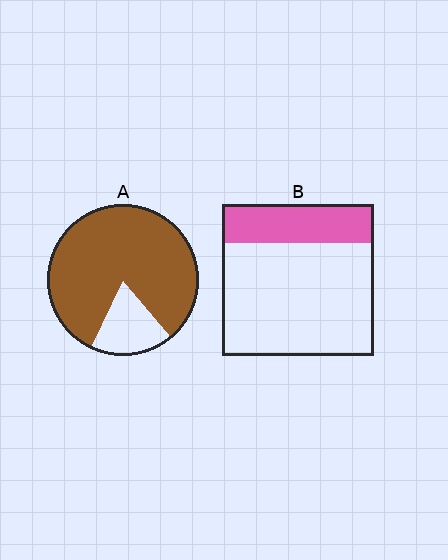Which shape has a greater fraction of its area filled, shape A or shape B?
Shape A.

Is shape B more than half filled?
No.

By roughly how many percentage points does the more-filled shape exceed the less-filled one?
By roughly 55 percentage points (A over B).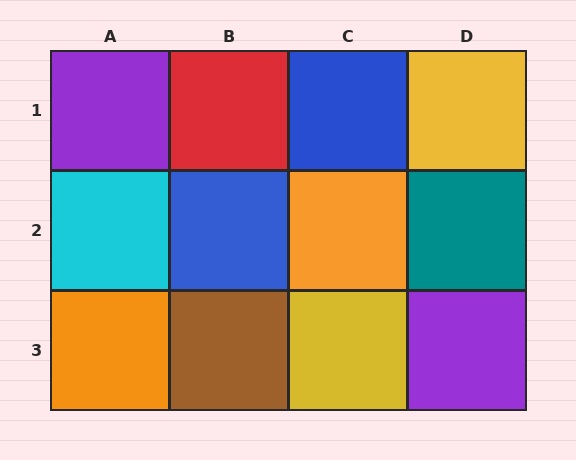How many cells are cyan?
1 cell is cyan.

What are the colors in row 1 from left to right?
Purple, red, blue, yellow.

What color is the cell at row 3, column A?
Orange.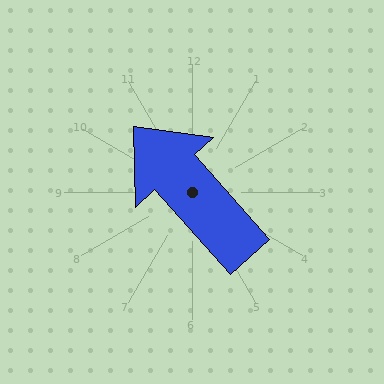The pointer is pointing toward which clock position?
Roughly 11 o'clock.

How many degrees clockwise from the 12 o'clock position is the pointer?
Approximately 318 degrees.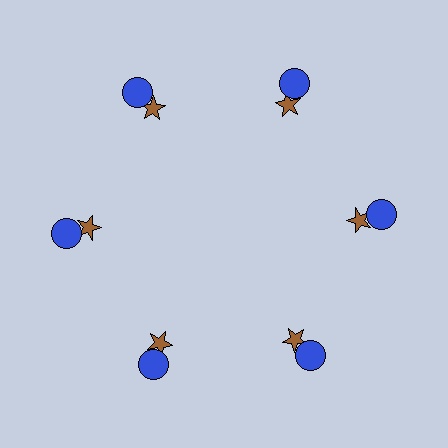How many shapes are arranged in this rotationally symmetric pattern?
There are 12 shapes, arranged in 6 groups of 2.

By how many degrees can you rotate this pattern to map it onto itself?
The pattern maps onto itself every 60 degrees of rotation.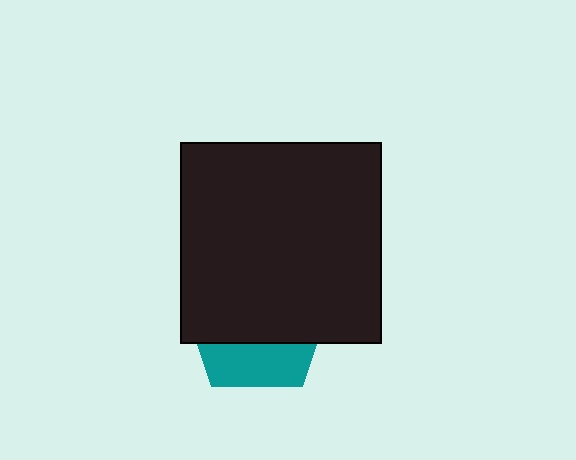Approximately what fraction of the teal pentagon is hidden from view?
Roughly 69% of the teal pentagon is hidden behind the black square.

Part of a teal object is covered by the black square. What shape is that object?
It is a pentagon.